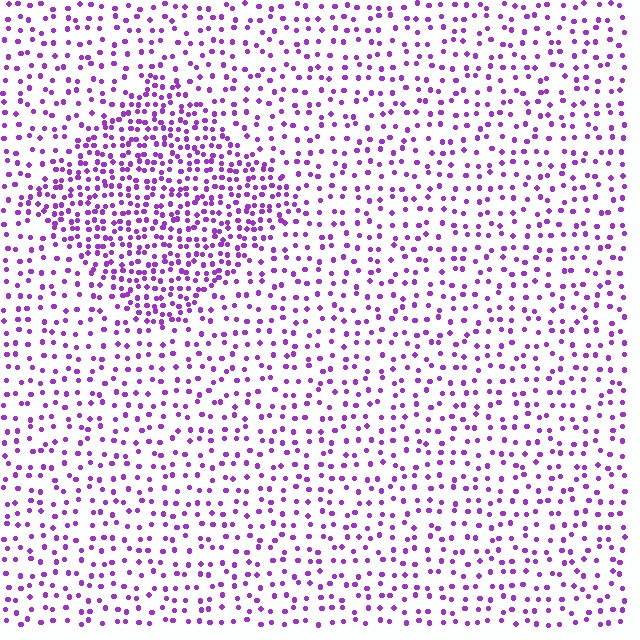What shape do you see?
I see a diamond.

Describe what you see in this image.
The image contains small purple elements arranged at two different densities. A diamond-shaped region is visible where the elements are more densely packed than the surrounding area.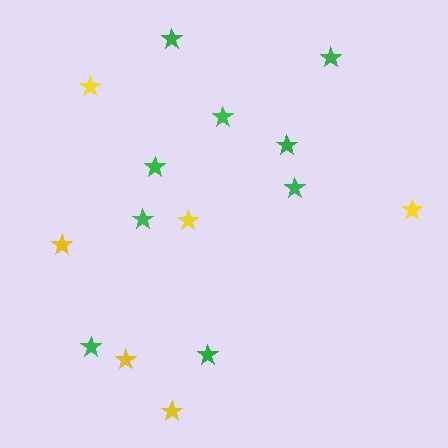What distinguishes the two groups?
There are 2 groups: one group of yellow stars (6) and one group of green stars (9).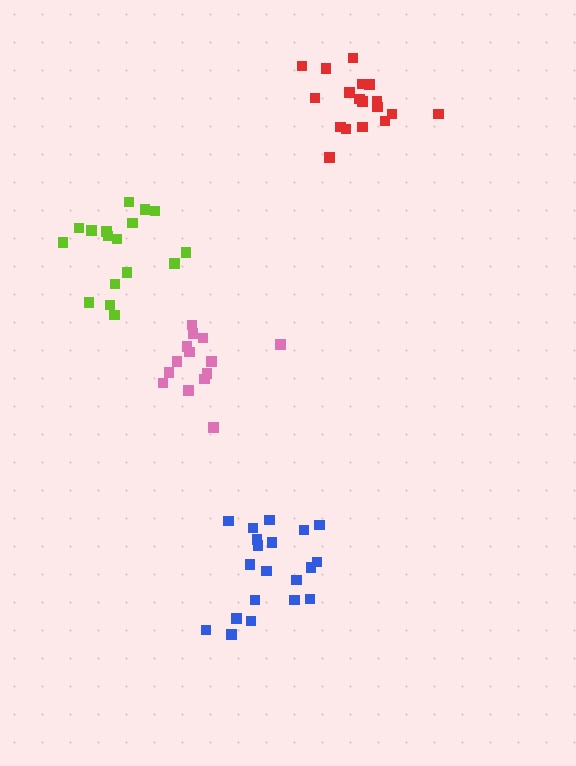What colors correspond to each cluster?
The clusters are colored: lime, red, blue, pink.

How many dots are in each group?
Group 1: 17 dots, Group 2: 18 dots, Group 3: 20 dots, Group 4: 14 dots (69 total).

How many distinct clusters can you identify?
There are 4 distinct clusters.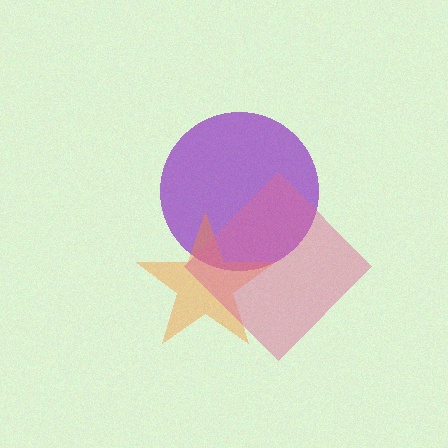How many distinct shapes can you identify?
There are 3 distinct shapes: a purple circle, an orange star, a pink diamond.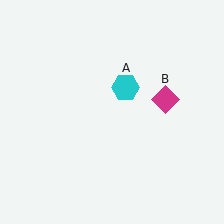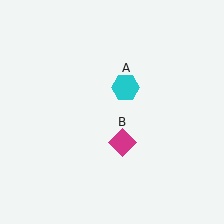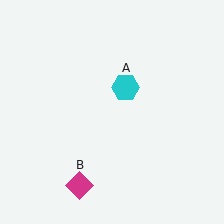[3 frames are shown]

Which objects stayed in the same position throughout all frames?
Cyan hexagon (object A) remained stationary.